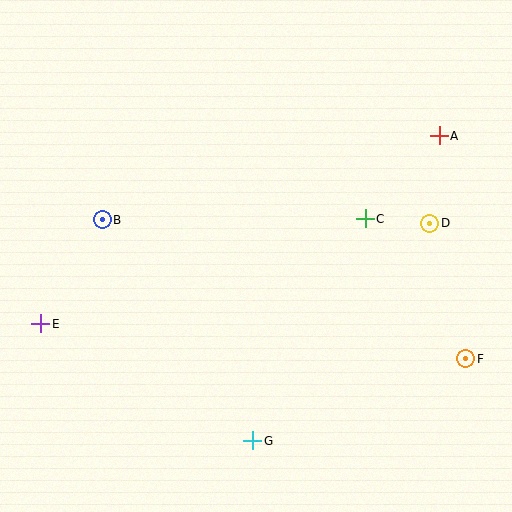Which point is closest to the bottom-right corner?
Point F is closest to the bottom-right corner.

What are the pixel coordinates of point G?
Point G is at (253, 441).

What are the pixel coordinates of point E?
Point E is at (41, 324).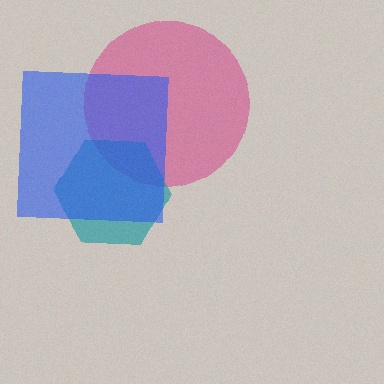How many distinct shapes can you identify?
There are 3 distinct shapes: a magenta circle, a teal hexagon, a blue square.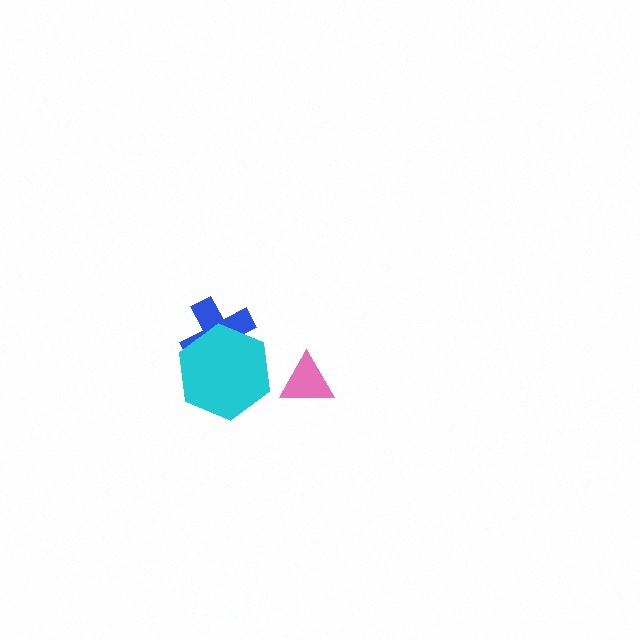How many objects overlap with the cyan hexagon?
1 object overlaps with the cyan hexagon.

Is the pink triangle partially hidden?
No, no other shape covers it.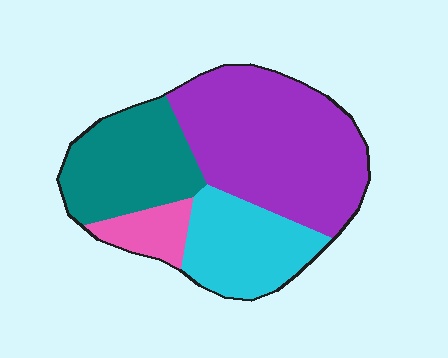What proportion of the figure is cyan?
Cyan covers about 20% of the figure.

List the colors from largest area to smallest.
From largest to smallest: purple, teal, cyan, pink.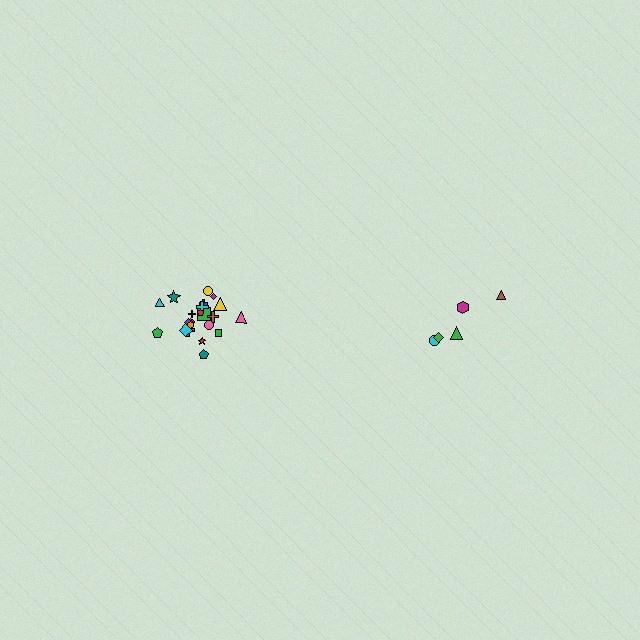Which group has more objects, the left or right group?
The left group.